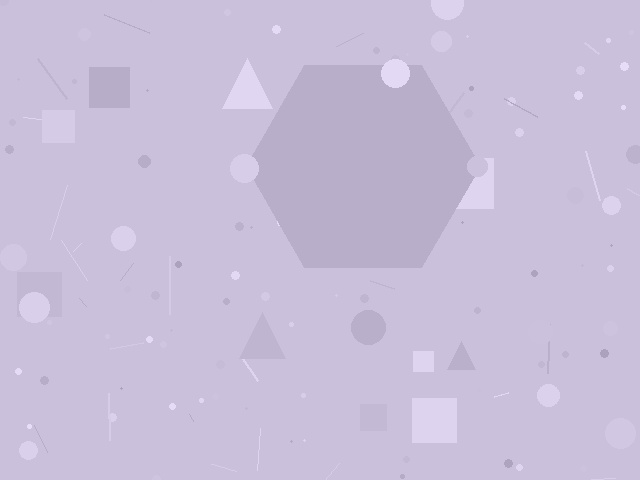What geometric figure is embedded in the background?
A hexagon is embedded in the background.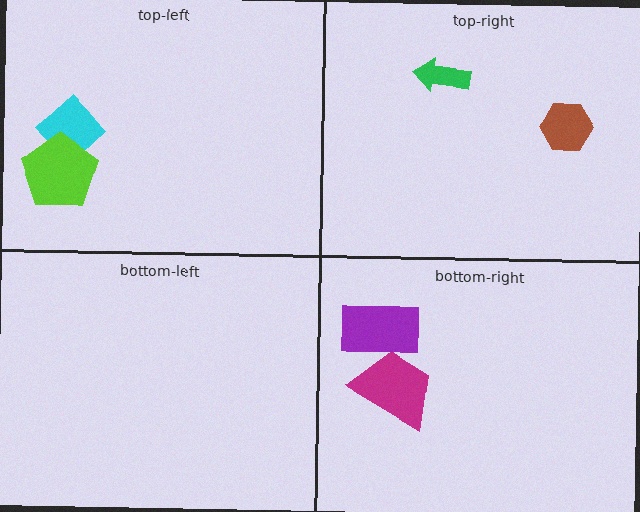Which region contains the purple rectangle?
The bottom-right region.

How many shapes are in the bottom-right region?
2.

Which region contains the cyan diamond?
The top-left region.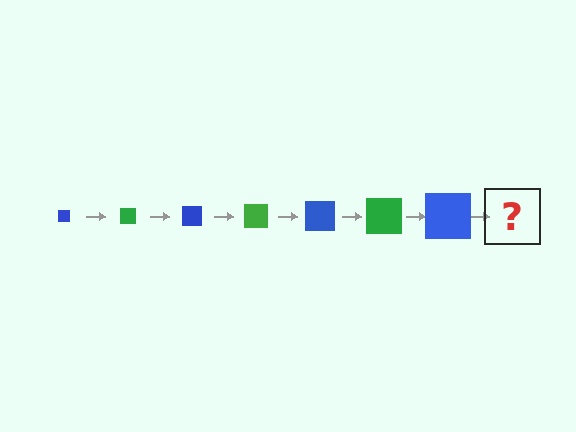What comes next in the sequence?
The next element should be a green square, larger than the previous one.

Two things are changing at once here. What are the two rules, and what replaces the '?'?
The two rules are that the square grows larger each step and the color cycles through blue and green. The '?' should be a green square, larger than the previous one.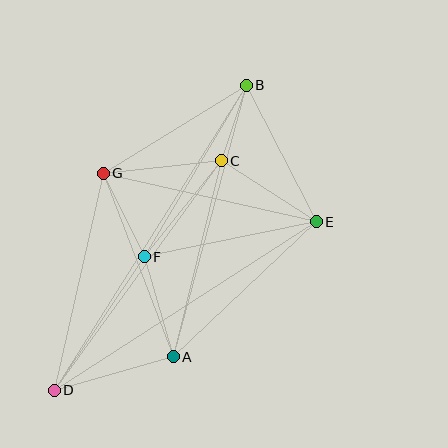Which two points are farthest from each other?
Points B and D are farthest from each other.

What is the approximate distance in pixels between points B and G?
The distance between B and G is approximately 168 pixels.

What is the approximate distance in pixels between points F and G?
The distance between F and G is approximately 93 pixels.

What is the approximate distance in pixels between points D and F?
The distance between D and F is approximately 161 pixels.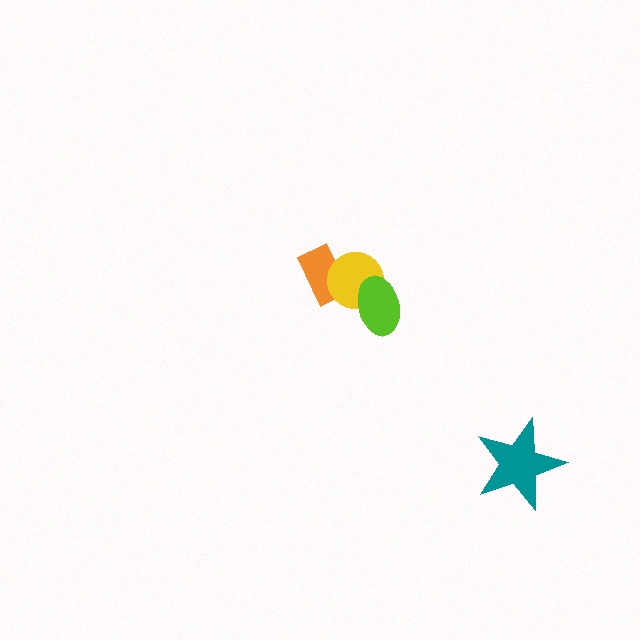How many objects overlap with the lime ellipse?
1 object overlaps with the lime ellipse.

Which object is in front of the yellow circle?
The lime ellipse is in front of the yellow circle.